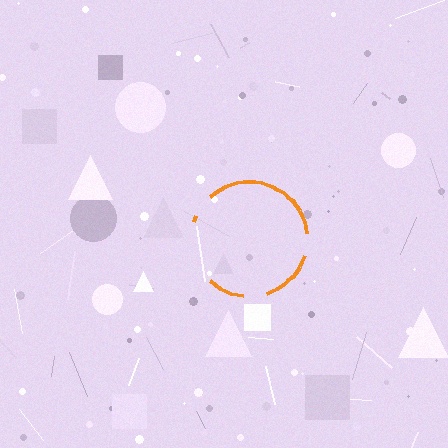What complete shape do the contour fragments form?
The contour fragments form a circle.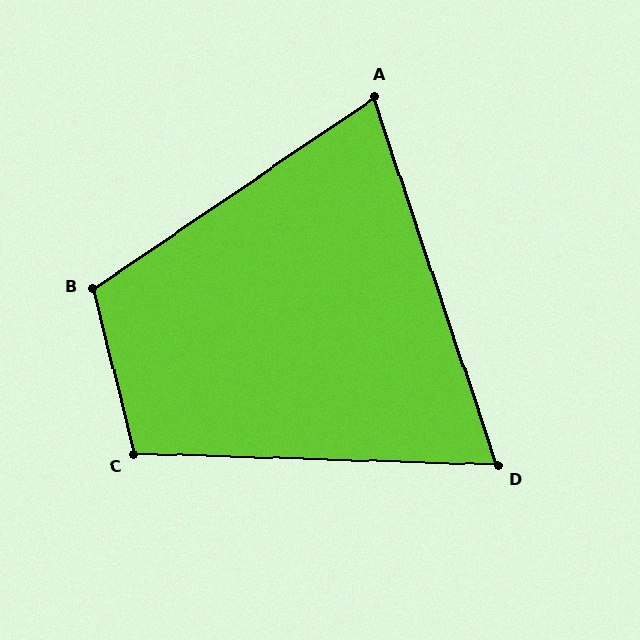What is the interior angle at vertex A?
Approximately 74 degrees (acute).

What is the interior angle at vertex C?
Approximately 106 degrees (obtuse).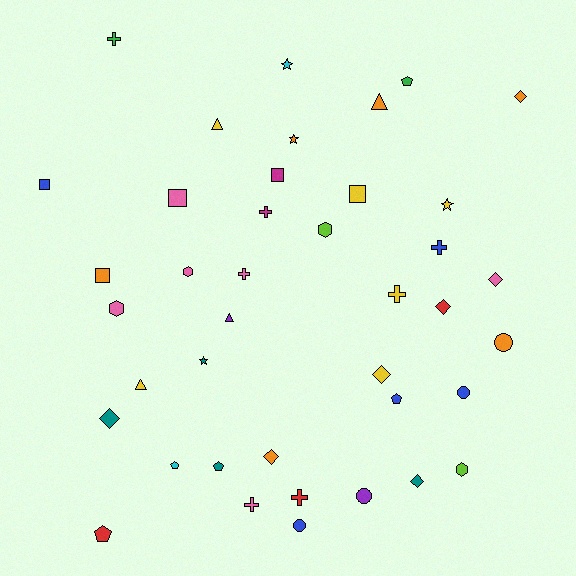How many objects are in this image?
There are 40 objects.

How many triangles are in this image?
There are 4 triangles.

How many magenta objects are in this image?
There are 2 magenta objects.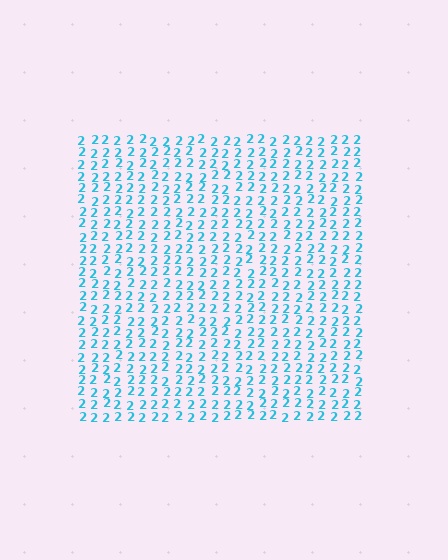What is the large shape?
The large shape is a square.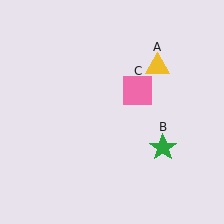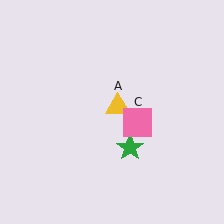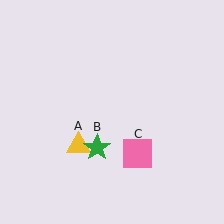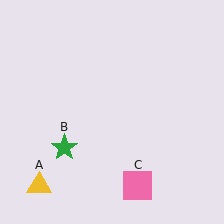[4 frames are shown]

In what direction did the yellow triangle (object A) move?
The yellow triangle (object A) moved down and to the left.